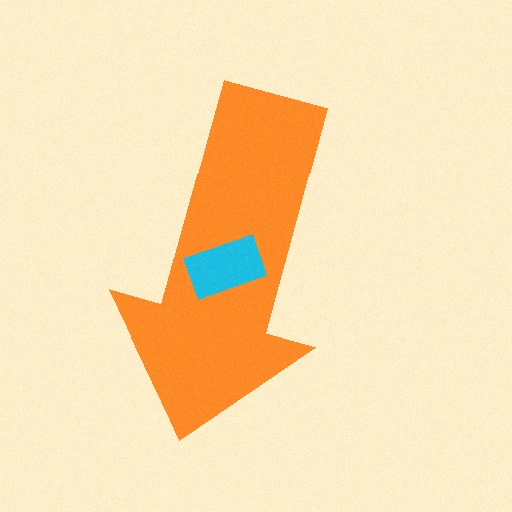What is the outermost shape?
The orange arrow.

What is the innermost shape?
The cyan rectangle.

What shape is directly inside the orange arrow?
The cyan rectangle.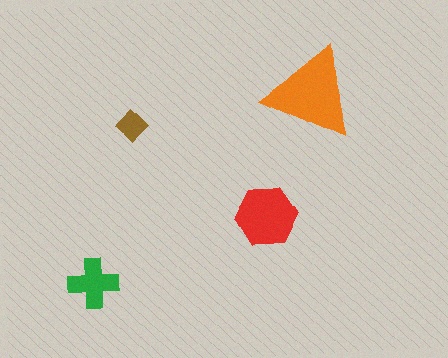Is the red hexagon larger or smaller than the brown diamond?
Larger.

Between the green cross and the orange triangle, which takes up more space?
The orange triangle.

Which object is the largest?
The orange triangle.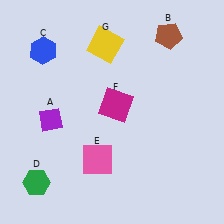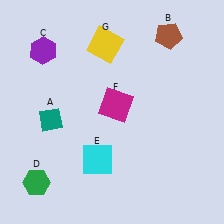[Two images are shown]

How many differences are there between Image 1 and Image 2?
There are 3 differences between the two images.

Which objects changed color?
A changed from purple to teal. C changed from blue to purple. E changed from pink to cyan.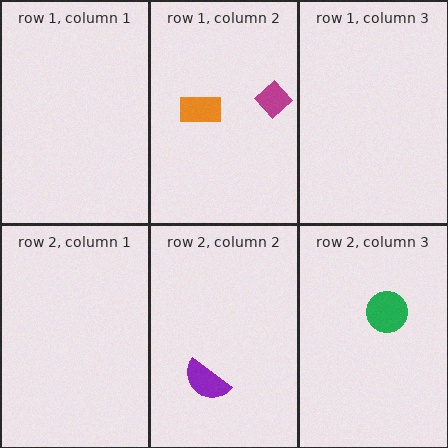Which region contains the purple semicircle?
The row 2, column 2 region.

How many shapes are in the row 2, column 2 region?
1.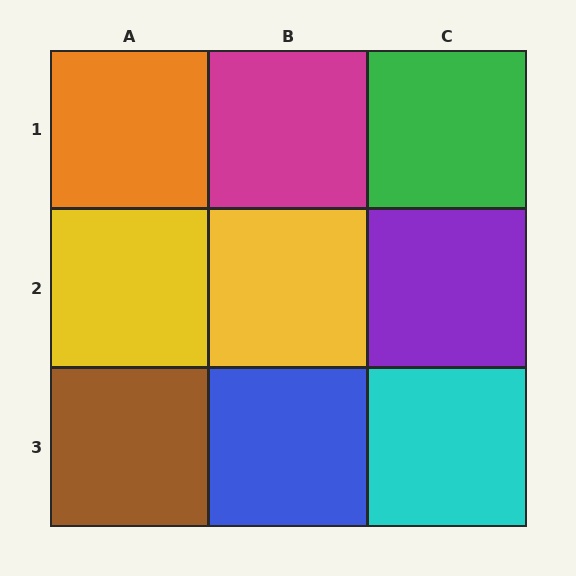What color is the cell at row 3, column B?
Blue.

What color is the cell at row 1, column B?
Magenta.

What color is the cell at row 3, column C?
Cyan.